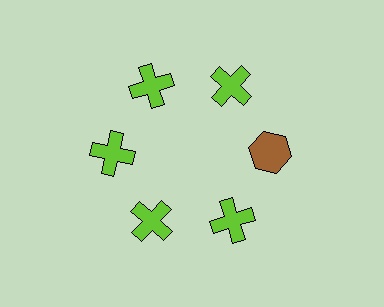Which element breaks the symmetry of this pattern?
The brown hexagon at roughly the 3 o'clock position breaks the symmetry. All other shapes are lime crosses.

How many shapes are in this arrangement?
There are 6 shapes arranged in a ring pattern.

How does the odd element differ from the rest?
It differs in both color (brown instead of lime) and shape (hexagon instead of cross).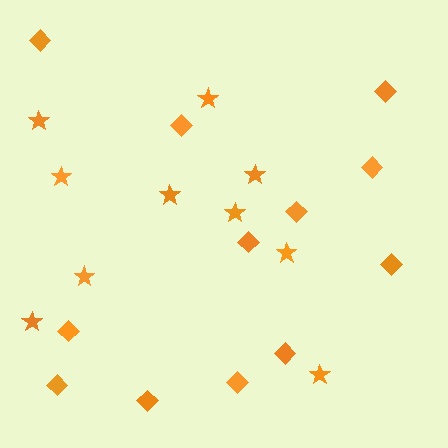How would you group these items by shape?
There are 2 groups: one group of diamonds (12) and one group of stars (10).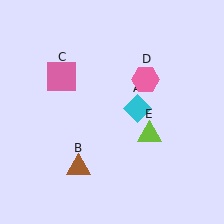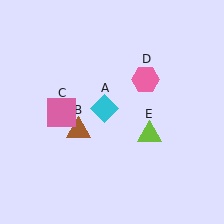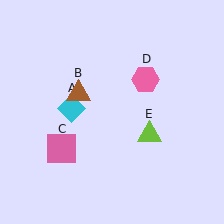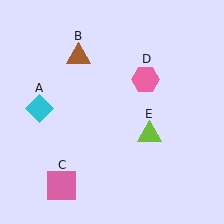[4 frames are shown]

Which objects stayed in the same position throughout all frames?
Pink hexagon (object D) and lime triangle (object E) remained stationary.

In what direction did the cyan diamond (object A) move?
The cyan diamond (object A) moved left.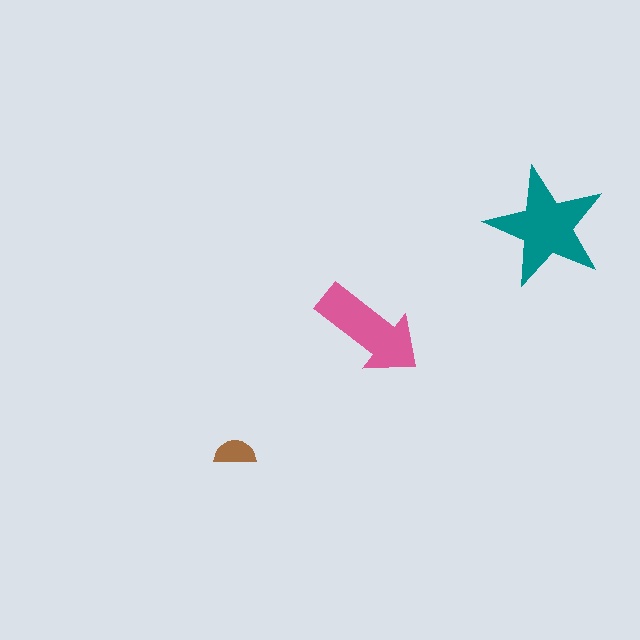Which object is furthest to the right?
The teal star is rightmost.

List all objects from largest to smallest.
The teal star, the pink arrow, the brown semicircle.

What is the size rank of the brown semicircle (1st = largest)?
3rd.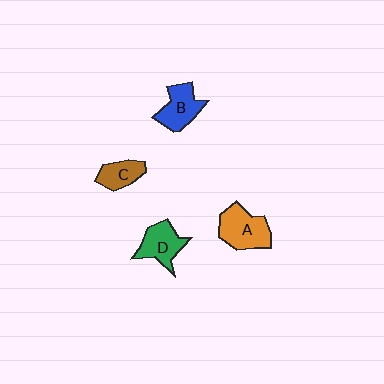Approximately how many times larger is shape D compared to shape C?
Approximately 1.4 times.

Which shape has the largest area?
Shape A (orange).